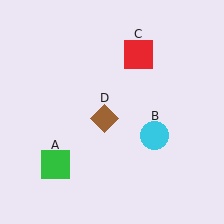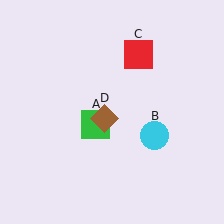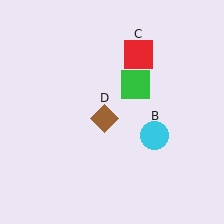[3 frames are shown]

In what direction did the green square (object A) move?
The green square (object A) moved up and to the right.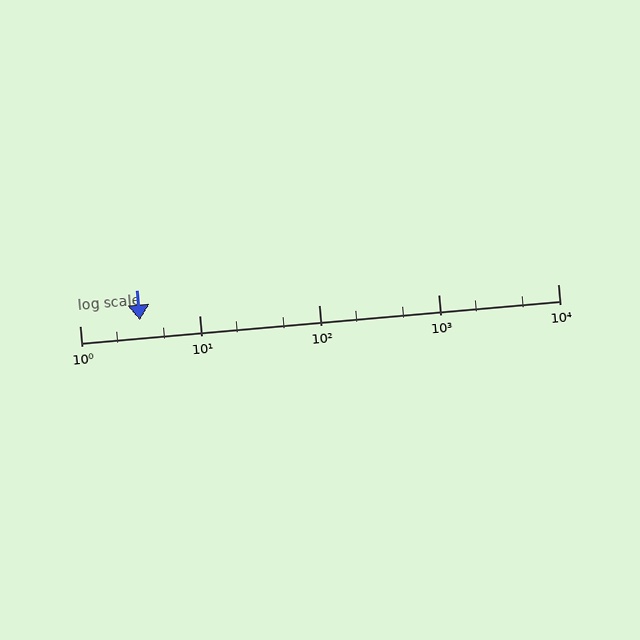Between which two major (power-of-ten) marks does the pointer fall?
The pointer is between 1 and 10.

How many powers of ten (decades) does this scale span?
The scale spans 4 decades, from 1 to 10000.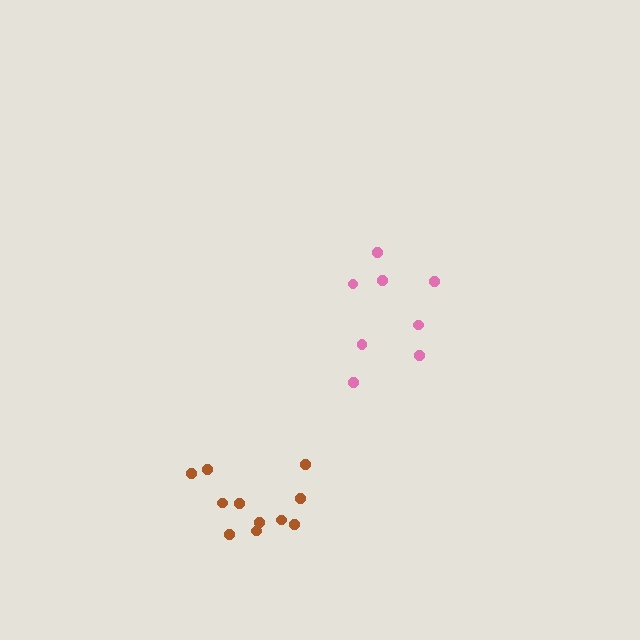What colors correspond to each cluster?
The clusters are colored: brown, pink.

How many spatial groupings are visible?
There are 2 spatial groupings.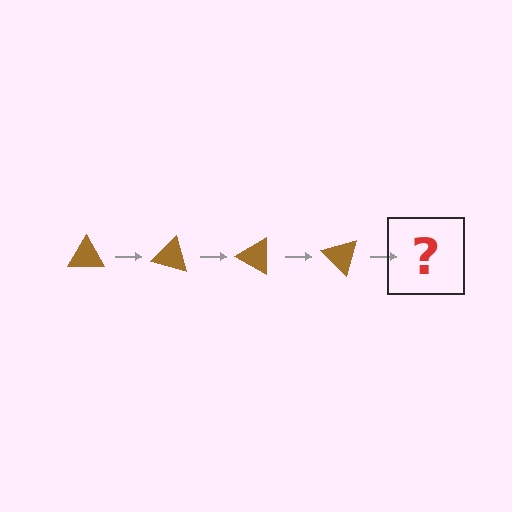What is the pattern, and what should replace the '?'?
The pattern is that the triangle rotates 15 degrees each step. The '?' should be a brown triangle rotated 60 degrees.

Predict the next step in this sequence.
The next step is a brown triangle rotated 60 degrees.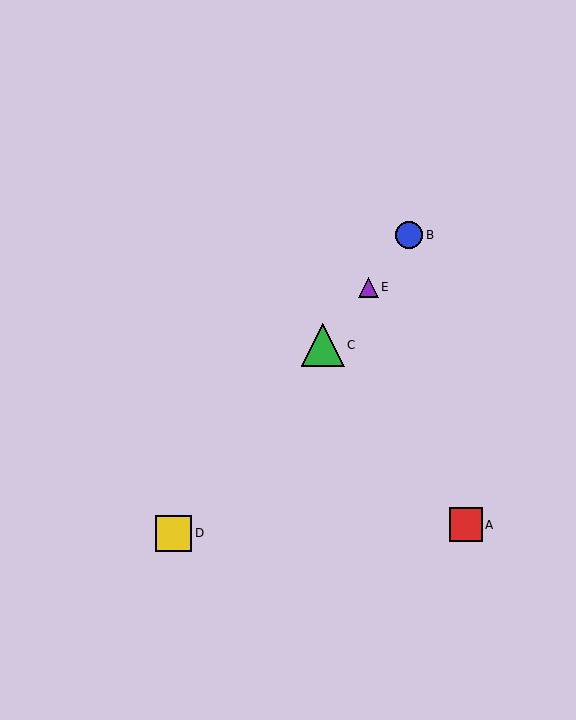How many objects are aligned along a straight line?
4 objects (B, C, D, E) are aligned along a straight line.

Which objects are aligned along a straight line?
Objects B, C, D, E are aligned along a straight line.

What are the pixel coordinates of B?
Object B is at (409, 235).